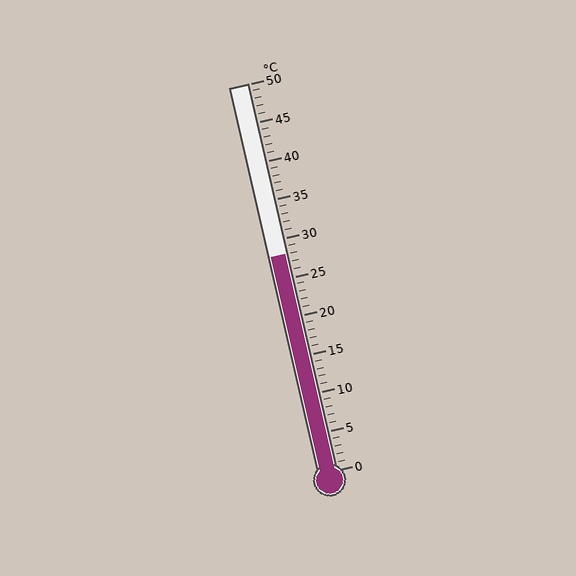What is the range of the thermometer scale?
The thermometer scale ranges from 0°C to 50°C.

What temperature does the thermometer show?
The thermometer shows approximately 28°C.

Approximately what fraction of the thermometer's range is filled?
The thermometer is filled to approximately 55% of its range.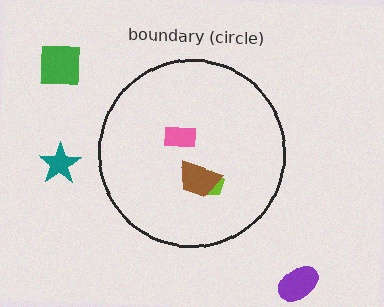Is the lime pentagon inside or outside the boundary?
Inside.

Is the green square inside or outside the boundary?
Outside.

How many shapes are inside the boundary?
3 inside, 3 outside.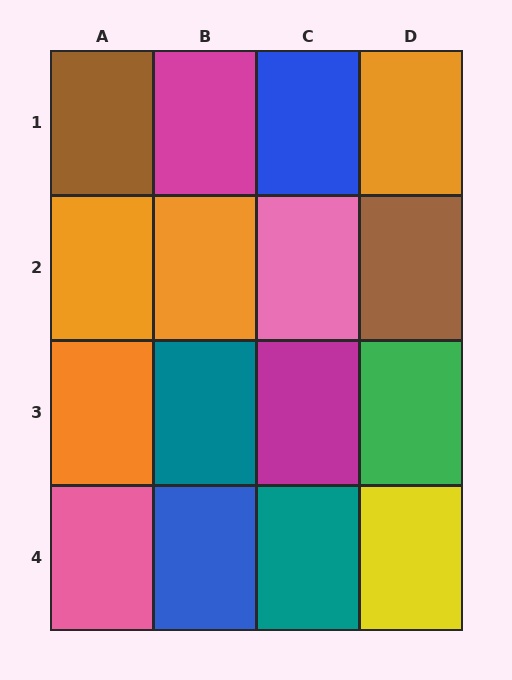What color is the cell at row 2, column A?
Orange.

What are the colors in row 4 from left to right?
Pink, blue, teal, yellow.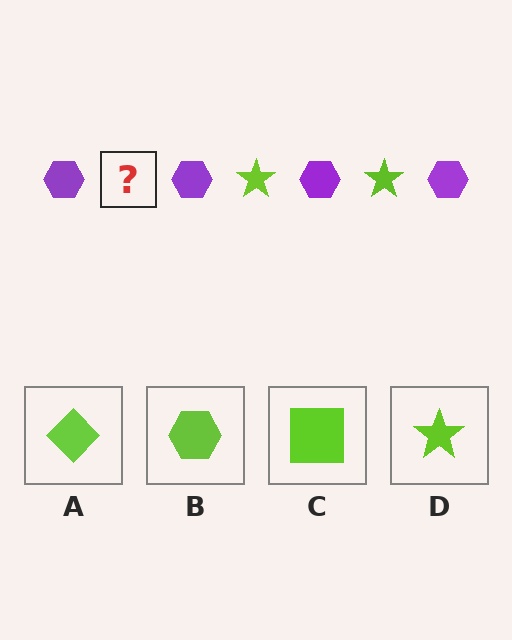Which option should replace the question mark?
Option D.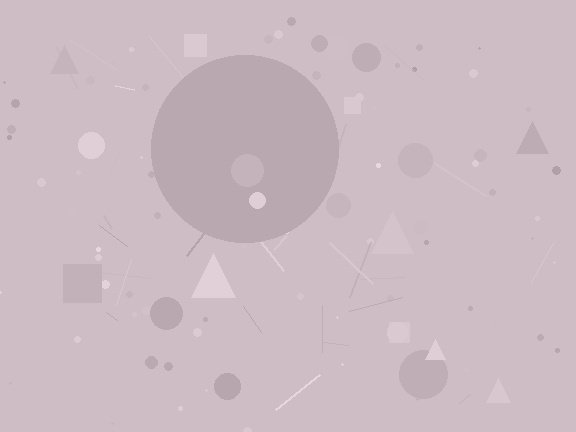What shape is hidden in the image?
A circle is hidden in the image.